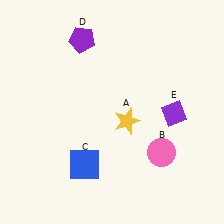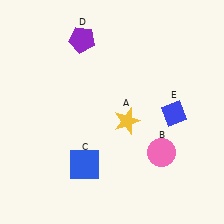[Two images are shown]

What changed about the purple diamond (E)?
In Image 1, E is purple. In Image 2, it changed to blue.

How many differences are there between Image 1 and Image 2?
There is 1 difference between the two images.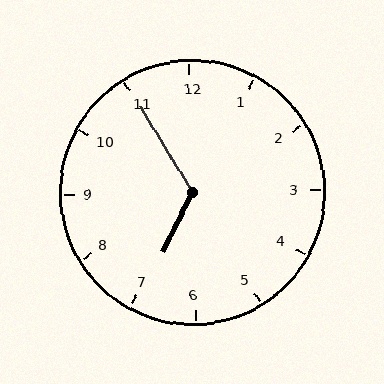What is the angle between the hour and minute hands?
Approximately 122 degrees.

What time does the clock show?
6:55.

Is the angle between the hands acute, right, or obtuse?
It is obtuse.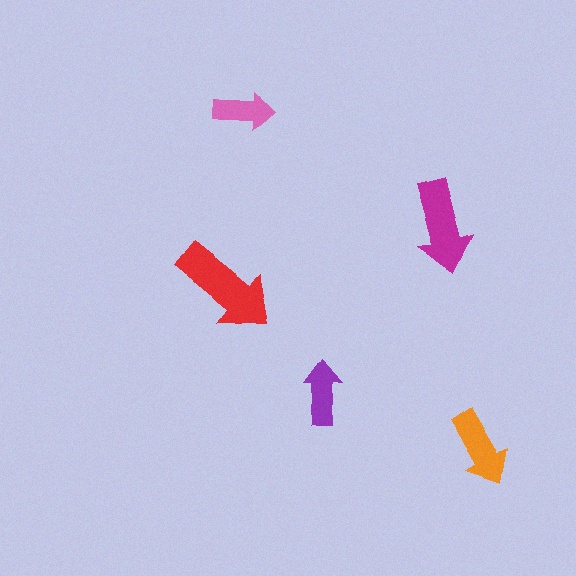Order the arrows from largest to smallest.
the red one, the magenta one, the orange one, the purple one, the pink one.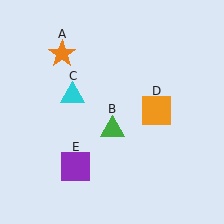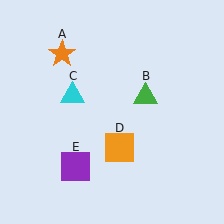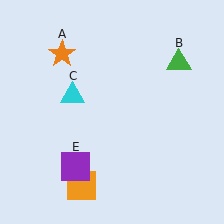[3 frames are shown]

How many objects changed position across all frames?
2 objects changed position: green triangle (object B), orange square (object D).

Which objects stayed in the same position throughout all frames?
Orange star (object A) and cyan triangle (object C) and purple square (object E) remained stationary.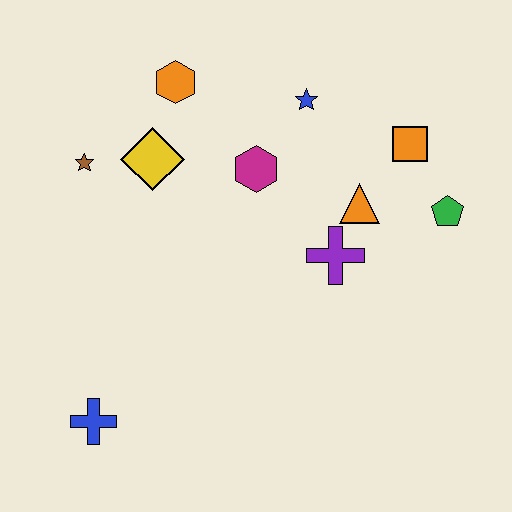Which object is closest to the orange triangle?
The purple cross is closest to the orange triangle.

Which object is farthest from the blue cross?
The orange square is farthest from the blue cross.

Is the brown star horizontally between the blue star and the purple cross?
No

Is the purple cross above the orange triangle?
No